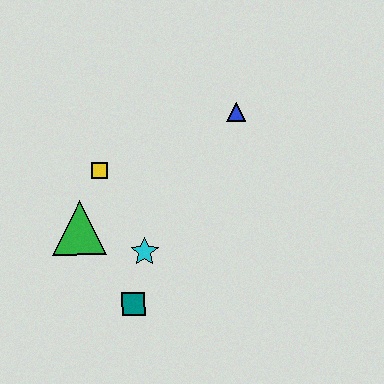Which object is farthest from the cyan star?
The blue triangle is farthest from the cyan star.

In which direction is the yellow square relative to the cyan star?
The yellow square is above the cyan star.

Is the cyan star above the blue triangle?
No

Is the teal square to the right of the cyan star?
No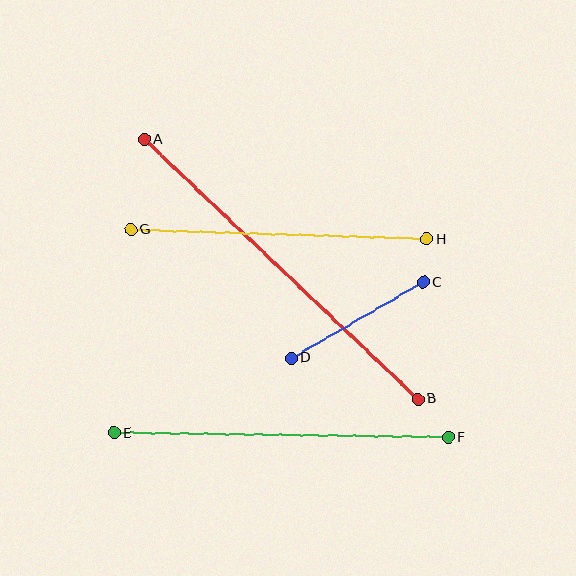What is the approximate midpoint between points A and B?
The midpoint is at approximately (281, 269) pixels.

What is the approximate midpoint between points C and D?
The midpoint is at approximately (357, 320) pixels.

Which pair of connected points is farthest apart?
Points A and B are farthest apart.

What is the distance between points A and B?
The distance is approximately 377 pixels.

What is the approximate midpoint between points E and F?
The midpoint is at approximately (281, 435) pixels.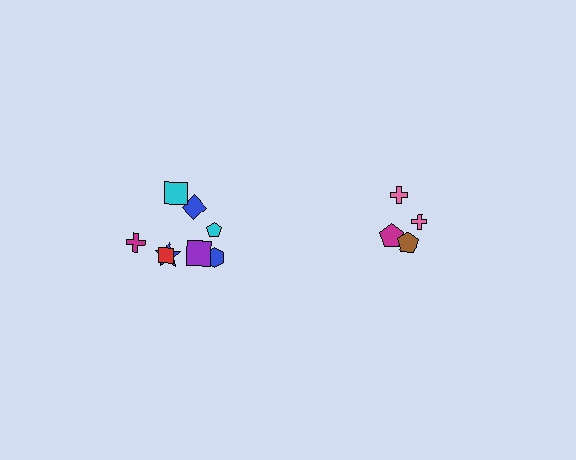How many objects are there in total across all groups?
There are 12 objects.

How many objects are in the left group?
There are 8 objects.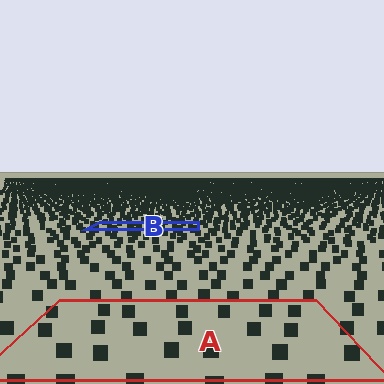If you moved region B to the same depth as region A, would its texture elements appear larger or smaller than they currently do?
They would appear larger. At a closer depth, the same texture elements are projected at a bigger on-screen size.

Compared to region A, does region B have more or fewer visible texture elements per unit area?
Region B has more texture elements per unit area — they are packed more densely because it is farther away.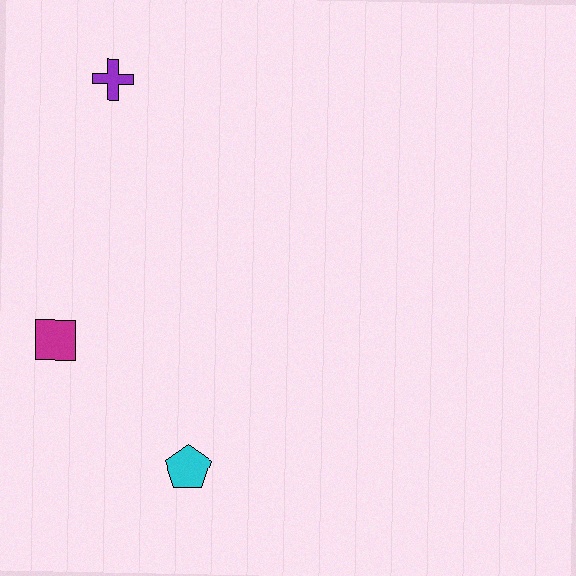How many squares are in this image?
There is 1 square.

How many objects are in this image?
There are 3 objects.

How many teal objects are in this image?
There are no teal objects.